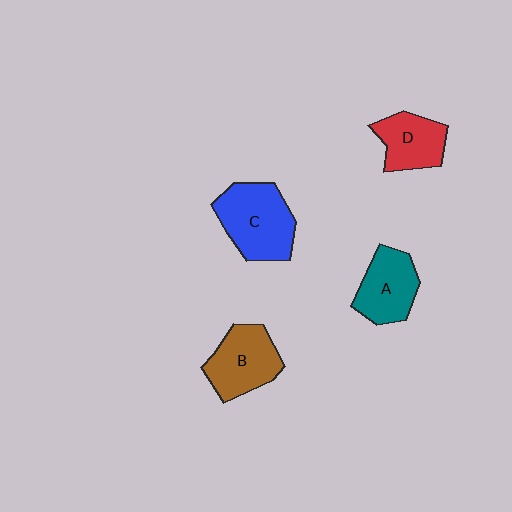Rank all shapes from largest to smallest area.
From largest to smallest: C (blue), B (brown), A (teal), D (red).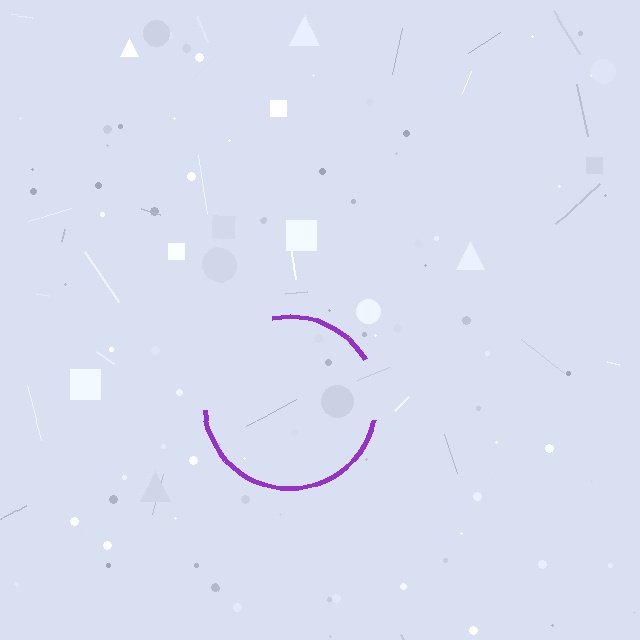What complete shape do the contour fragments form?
The contour fragments form a circle.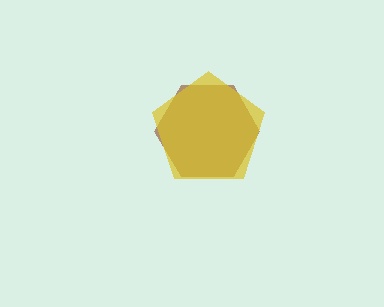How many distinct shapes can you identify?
There are 2 distinct shapes: a brown hexagon, a yellow pentagon.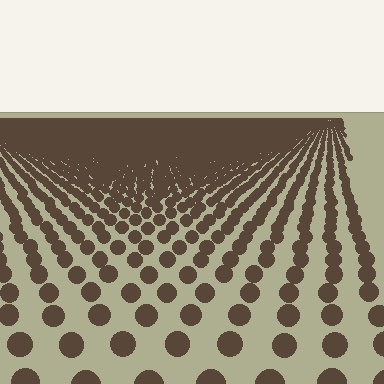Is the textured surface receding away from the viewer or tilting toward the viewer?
The surface is receding away from the viewer. Texture elements get smaller and denser toward the top.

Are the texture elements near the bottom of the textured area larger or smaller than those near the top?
Larger. Near the bottom, elements are closer to the viewer and appear at a bigger on-screen size.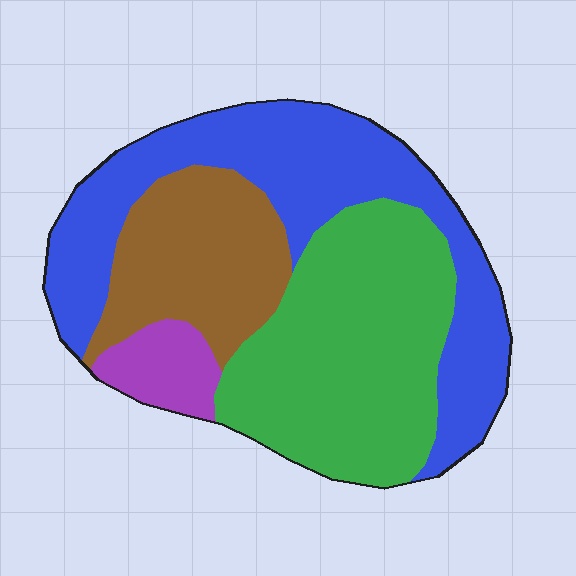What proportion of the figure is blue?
Blue takes up about three eighths (3/8) of the figure.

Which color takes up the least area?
Purple, at roughly 5%.